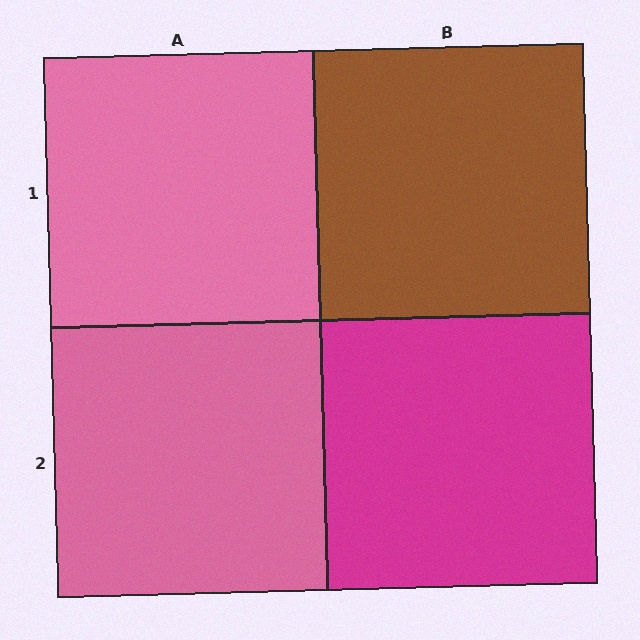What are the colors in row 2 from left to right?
Pink, magenta.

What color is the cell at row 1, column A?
Pink.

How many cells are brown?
1 cell is brown.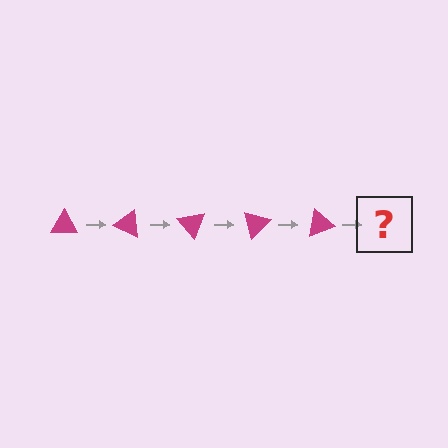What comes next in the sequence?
The next element should be a magenta triangle rotated 125 degrees.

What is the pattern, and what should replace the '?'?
The pattern is that the triangle rotates 25 degrees each step. The '?' should be a magenta triangle rotated 125 degrees.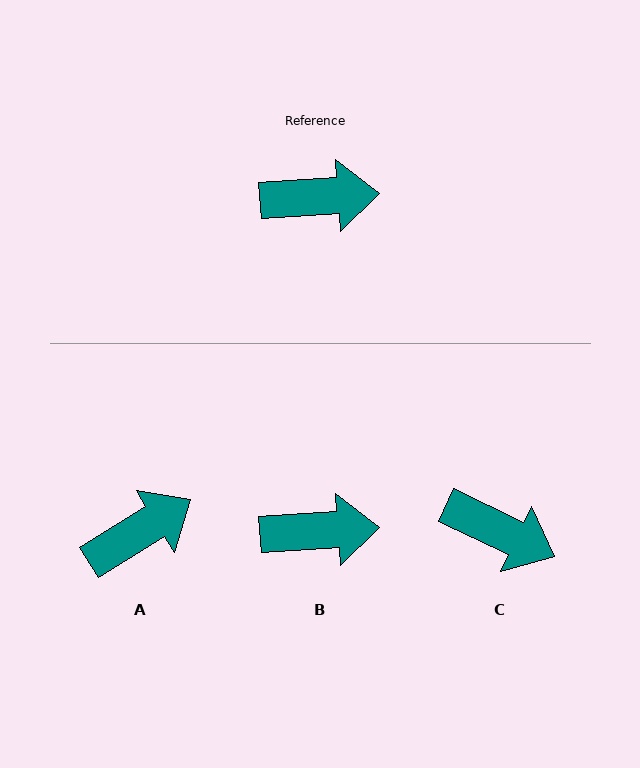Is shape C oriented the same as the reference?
No, it is off by about 29 degrees.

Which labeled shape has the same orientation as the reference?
B.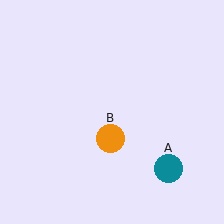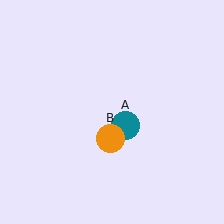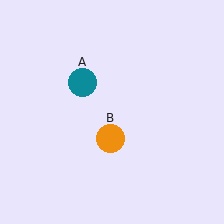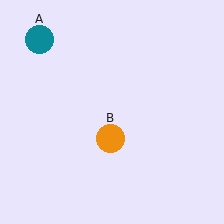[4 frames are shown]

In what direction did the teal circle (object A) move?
The teal circle (object A) moved up and to the left.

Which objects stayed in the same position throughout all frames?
Orange circle (object B) remained stationary.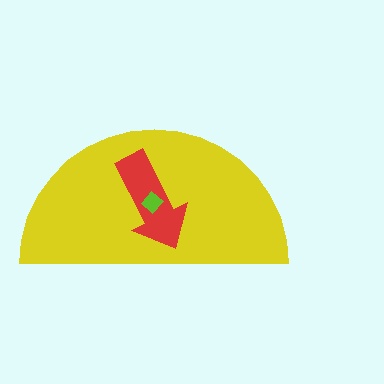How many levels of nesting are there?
3.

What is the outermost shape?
The yellow semicircle.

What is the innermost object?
The lime diamond.